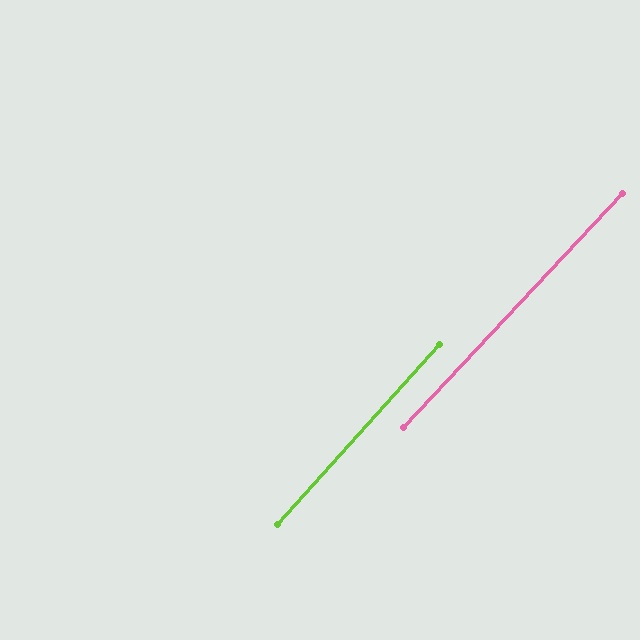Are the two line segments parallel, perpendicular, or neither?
Parallel — their directions differ by only 1.2°.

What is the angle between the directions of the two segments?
Approximately 1 degree.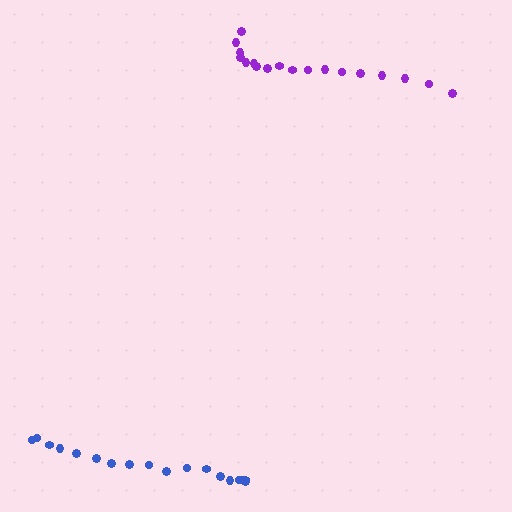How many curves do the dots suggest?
There are 2 distinct paths.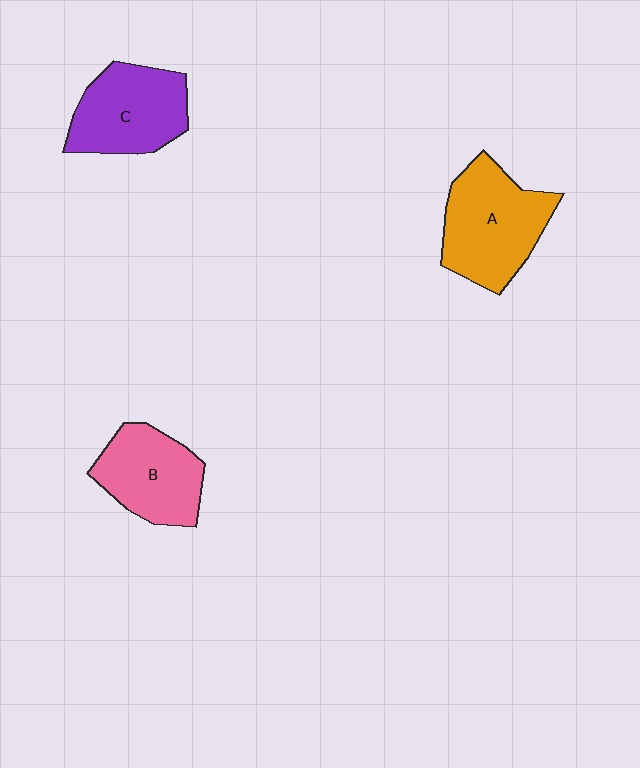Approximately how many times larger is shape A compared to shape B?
Approximately 1.2 times.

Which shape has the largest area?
Shape A (orange).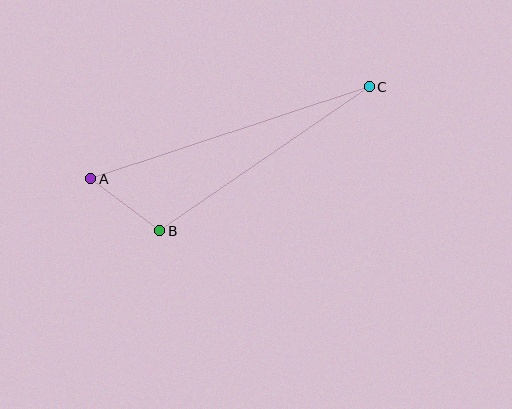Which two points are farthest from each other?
Points A and C are farthest from each other.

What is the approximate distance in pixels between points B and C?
The distance between B and C is approximately 254 pixels.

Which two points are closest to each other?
Points A and B are closest to each other.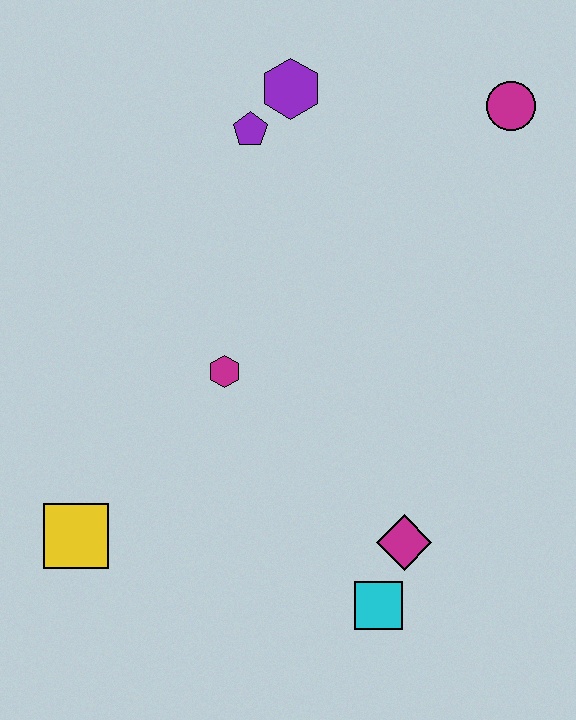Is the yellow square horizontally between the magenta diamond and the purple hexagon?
No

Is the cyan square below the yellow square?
Yes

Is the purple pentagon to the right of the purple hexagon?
No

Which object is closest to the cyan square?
The magenta diamond is closest to the cyan square.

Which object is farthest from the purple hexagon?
The cyan square is farthest from the purple hexagon.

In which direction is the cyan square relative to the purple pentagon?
The cyan square is below the purple pentagon.